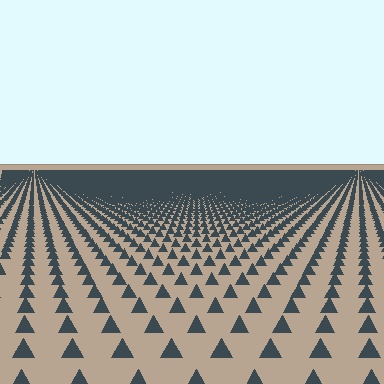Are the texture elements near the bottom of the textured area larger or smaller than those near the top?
Larger. Near the bottom, elements are closer to the viewer and appear at a bigger on-screen size.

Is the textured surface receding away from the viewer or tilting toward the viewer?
The surface is receding away from the viewer. Texture elements get smaller and denser toward the top.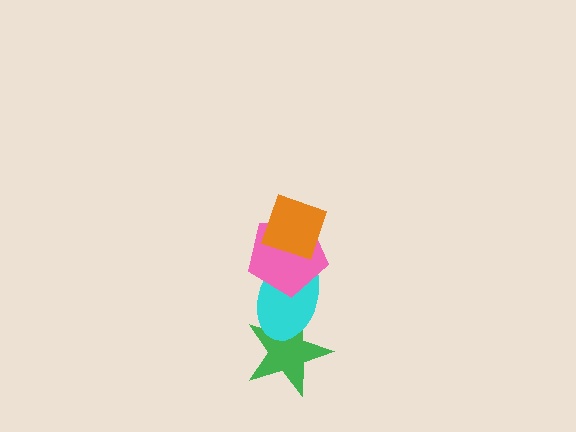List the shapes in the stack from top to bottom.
From top to bottom: the orange diamond, the pink pentagon, the cyan ellipse, the green star.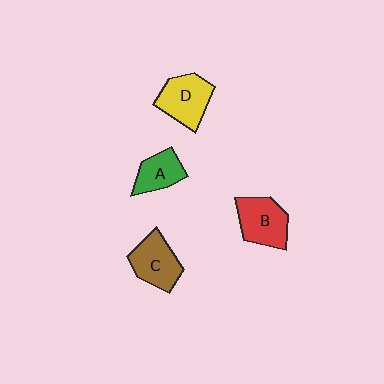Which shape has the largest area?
Shape B (red).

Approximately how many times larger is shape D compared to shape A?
Approximately 1.4 times.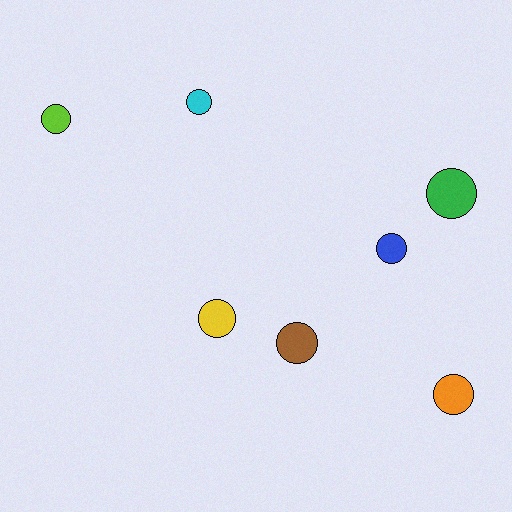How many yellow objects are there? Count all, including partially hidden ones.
There is 1 yellow object.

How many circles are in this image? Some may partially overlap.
There are 7 circles.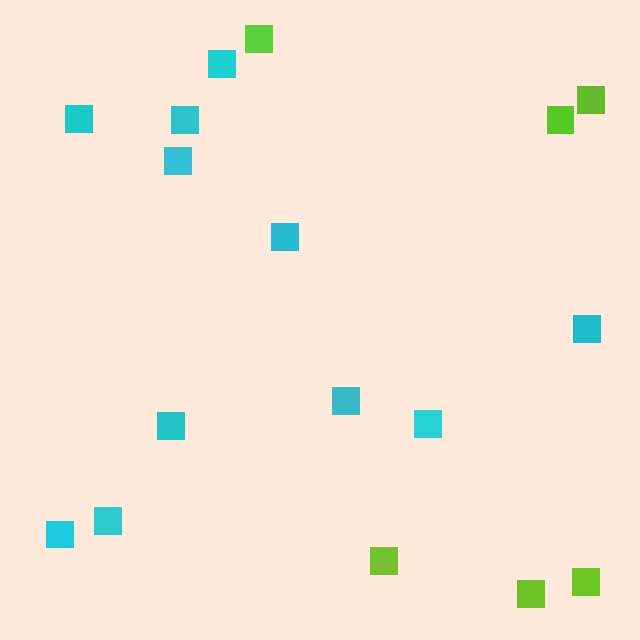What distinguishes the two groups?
There are 2 groups: one group of lime squares (6) and one group of cyan squares (11).